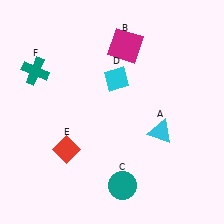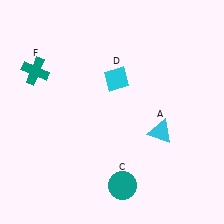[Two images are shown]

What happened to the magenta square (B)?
The magenta square (B) was removed in Image 2. It was in the top-right area of Image 1.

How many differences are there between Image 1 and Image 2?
There are 2 differences between the two images.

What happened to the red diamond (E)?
The red diamond (E) was removed in Image 2. It was in the bottom-left area of Image 1.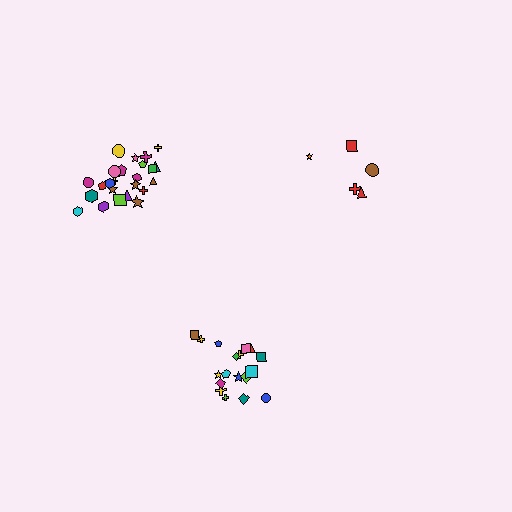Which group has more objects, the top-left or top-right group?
The top-left group.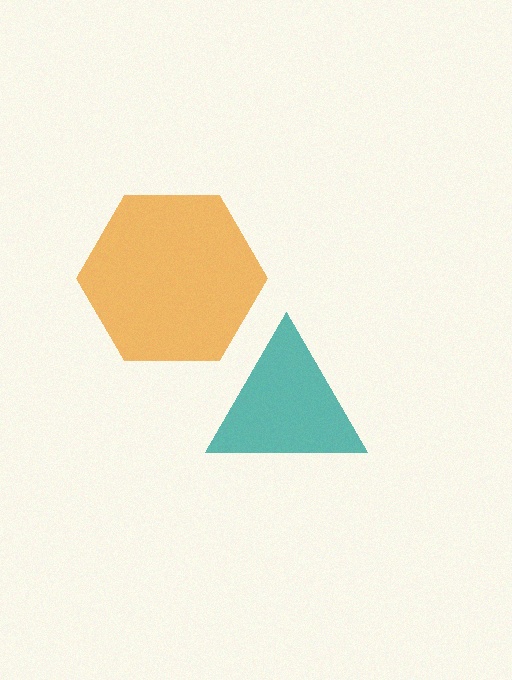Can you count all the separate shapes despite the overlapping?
Yes, there are 2 separate shapes.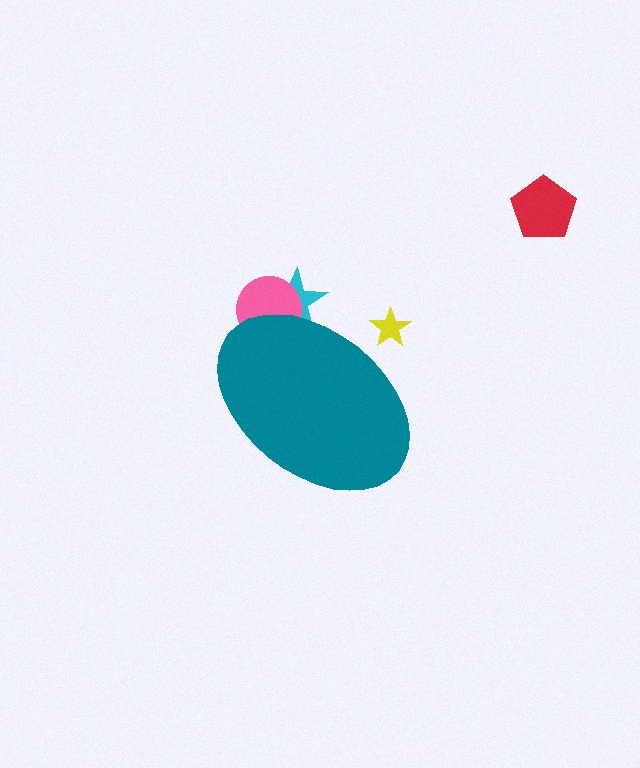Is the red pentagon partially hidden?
No, the red pentagon is fully visible.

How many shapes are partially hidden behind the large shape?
3 shapes are partially hidden.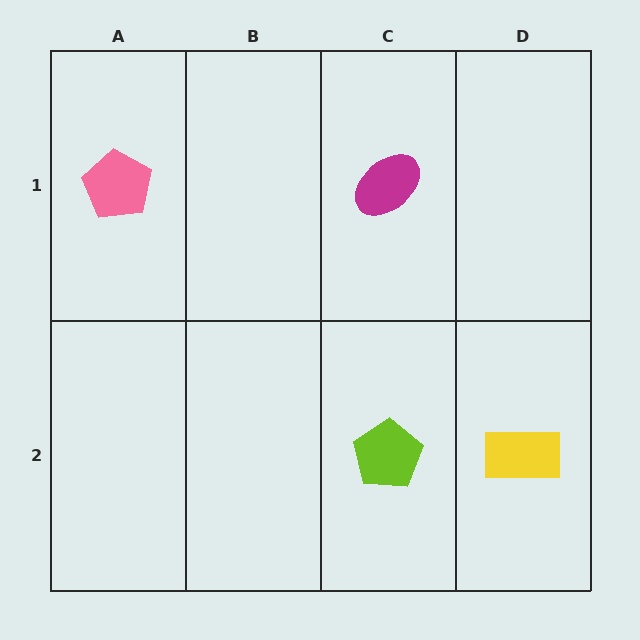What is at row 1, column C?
A magenta ellipse.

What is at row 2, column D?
A yellow rectangle.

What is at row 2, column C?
A lime pentagon.